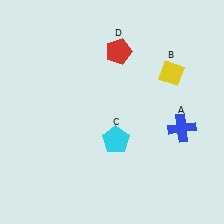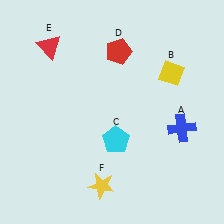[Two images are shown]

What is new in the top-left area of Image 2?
A red triangle (E) was added in the top-left area of Image 2.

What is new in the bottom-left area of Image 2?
A yellow star (F) was added in the bottom-left area of Image 2.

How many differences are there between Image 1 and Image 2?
There are 2 differences between the two images.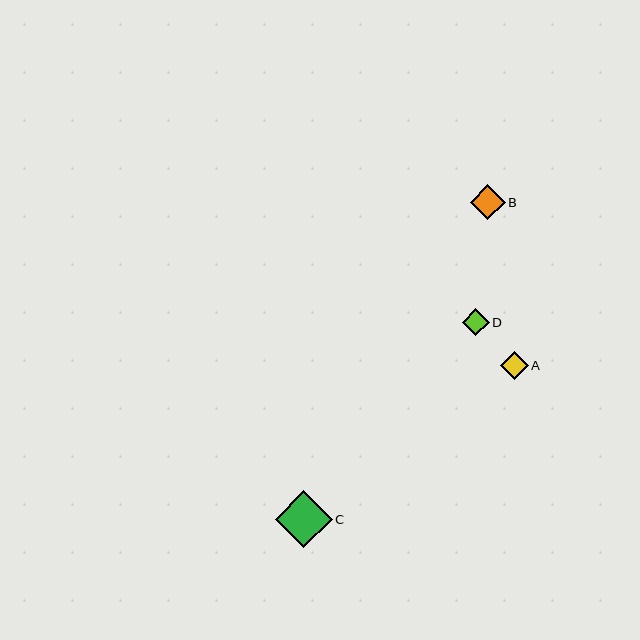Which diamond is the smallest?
Diamond D is the smallest with a size of approximately 27 pixels.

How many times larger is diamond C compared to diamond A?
Diamond C is approximately 2.1 times the size of diamond A.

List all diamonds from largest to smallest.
From largest to smallest: C, B, A, D.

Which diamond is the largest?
Diamond C is the largest with a size of approximately 57 pixels.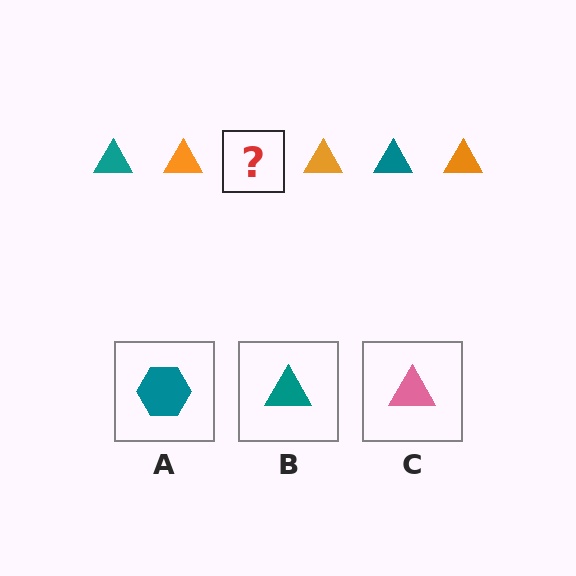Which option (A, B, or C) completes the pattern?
B.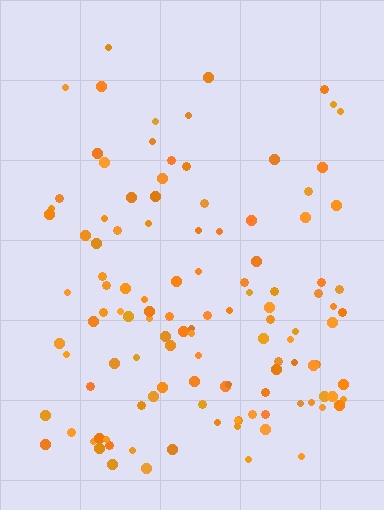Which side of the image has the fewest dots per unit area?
The top.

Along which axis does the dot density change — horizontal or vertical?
Vertical.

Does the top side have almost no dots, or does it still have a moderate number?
Still a moderate number, just noticeably fewer than the bottom.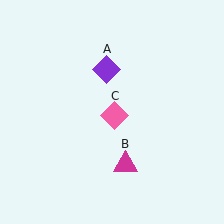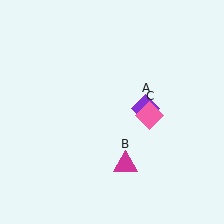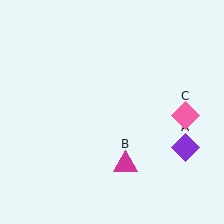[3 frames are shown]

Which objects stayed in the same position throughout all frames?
Magenta triangle (object B) remained stationary.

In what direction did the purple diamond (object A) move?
The purple diamond (object A) moved down and to the right.